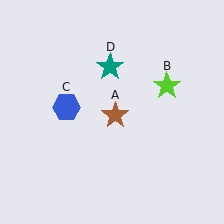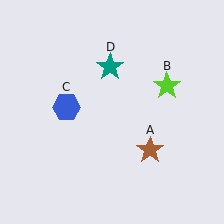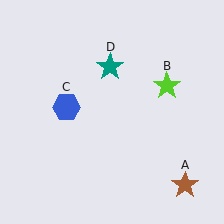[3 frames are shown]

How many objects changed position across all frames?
1 object changed position: brown star (object A).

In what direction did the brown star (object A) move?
The brown star (object A) moved down and to the right.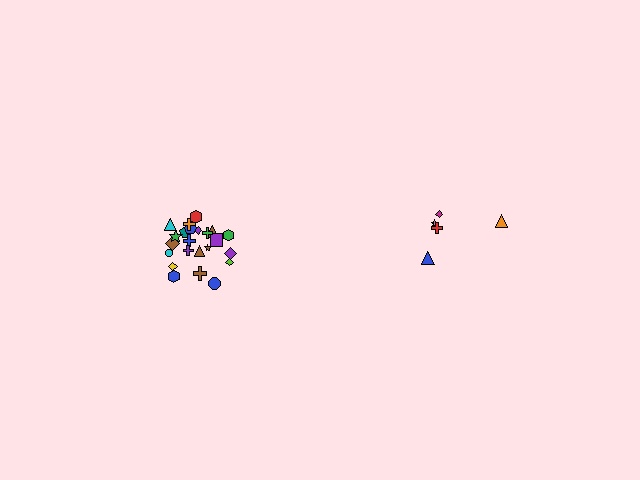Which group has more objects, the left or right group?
The left group.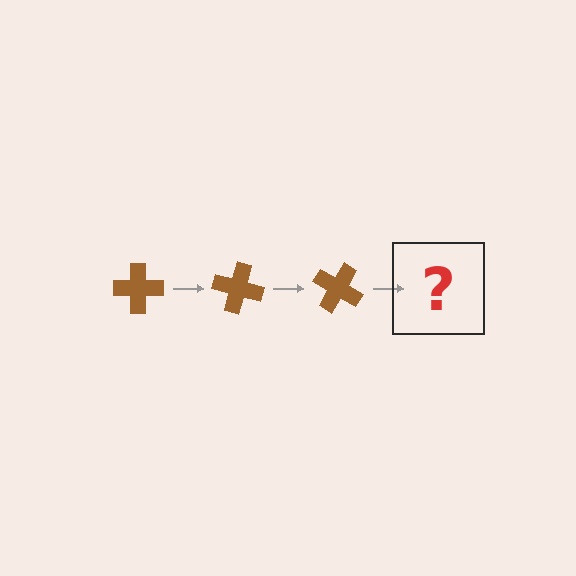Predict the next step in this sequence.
The next step is a brown cross rotated 45 degrees.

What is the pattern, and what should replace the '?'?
The pattern is that the cross rotates 15 degrees each step. The '?' should be a brown cross rotated 45 degrees.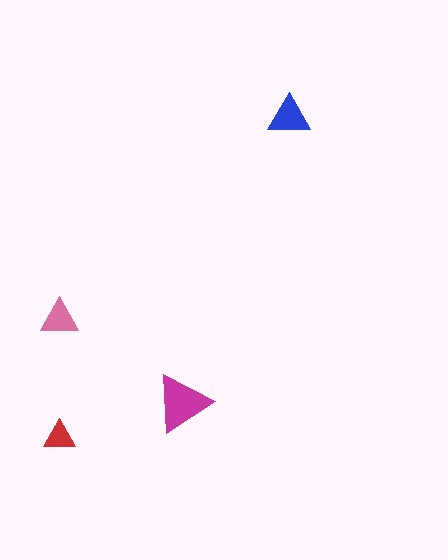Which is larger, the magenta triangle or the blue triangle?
The magenta one.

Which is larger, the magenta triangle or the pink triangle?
The magenta one.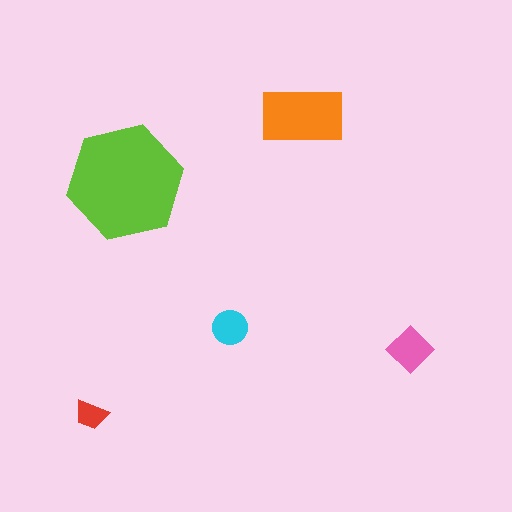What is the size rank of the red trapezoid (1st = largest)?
5th.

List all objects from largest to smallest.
The lime hexagon, the orange rectangle, the pink diamond, the cyan circle, the red trapezoid.